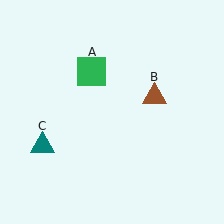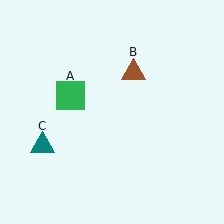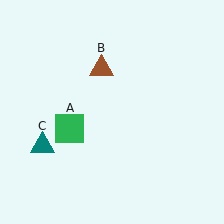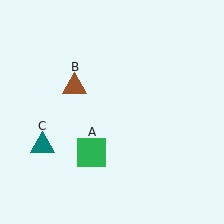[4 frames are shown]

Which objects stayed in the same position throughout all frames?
Teal triangle (object C) remained stationary.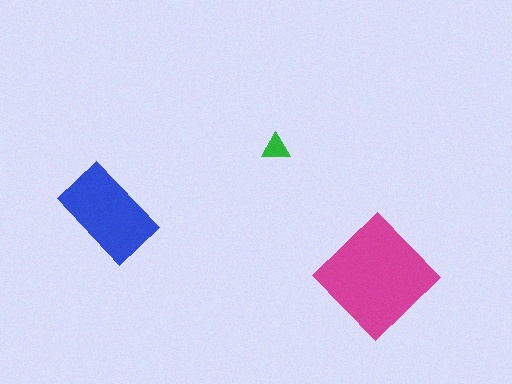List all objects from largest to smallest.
The magenta diamond, the blue rectangle, the green triangle.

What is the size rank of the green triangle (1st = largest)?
3rd.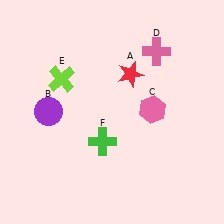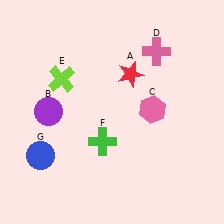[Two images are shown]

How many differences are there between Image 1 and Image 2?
There is 1 difference between the two images.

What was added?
A blue circle (G) was added in Image 2.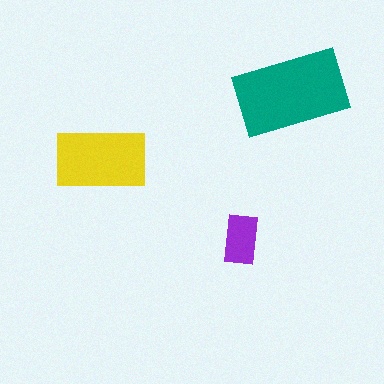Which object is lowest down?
The purple rectangle is bottommost.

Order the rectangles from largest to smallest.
the teal one, the yellow one, the purple one.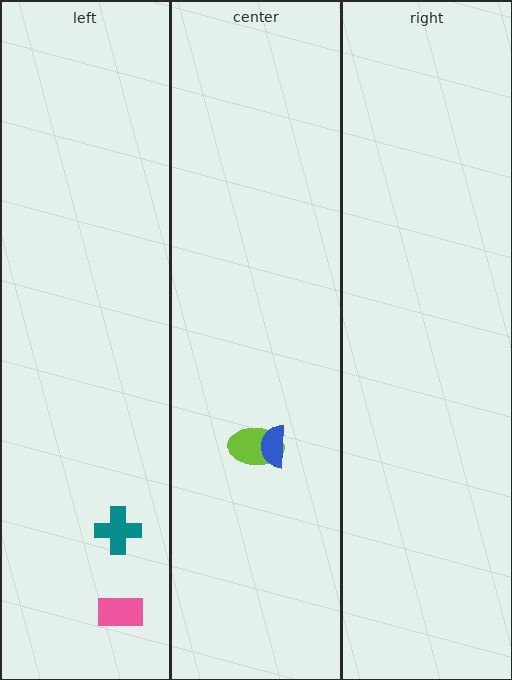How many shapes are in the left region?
2.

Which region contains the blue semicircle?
The center region.